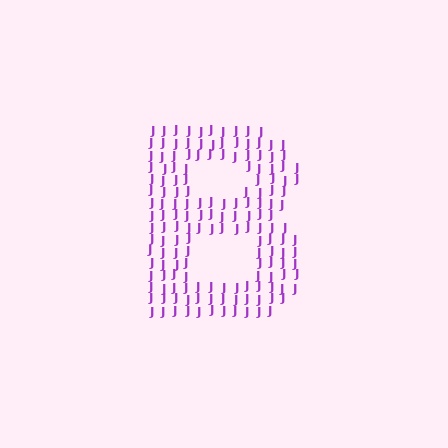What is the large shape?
The large shape is the letter B.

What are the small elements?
The small elements are letter J's.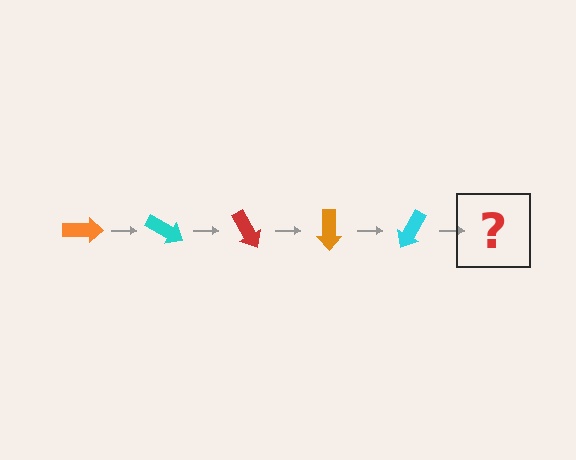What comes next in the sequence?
The next element should be a red arrow, rotated 150 degrees from the start.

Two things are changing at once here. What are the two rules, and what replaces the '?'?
The two rules are that it rotates 30 degrees each step and the color cycles through orange, cyan, and red. The '?' should be a red arrow, rotated 150 degrees from the start.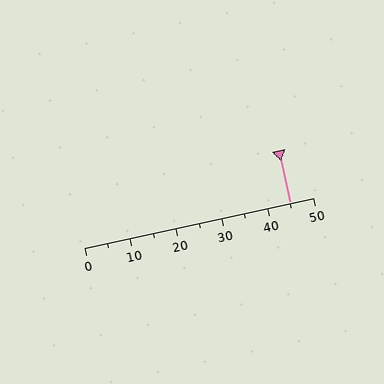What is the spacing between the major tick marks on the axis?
The major ticks are spaced 10 apart.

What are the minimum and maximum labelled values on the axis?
The axis runs from 0 to 50.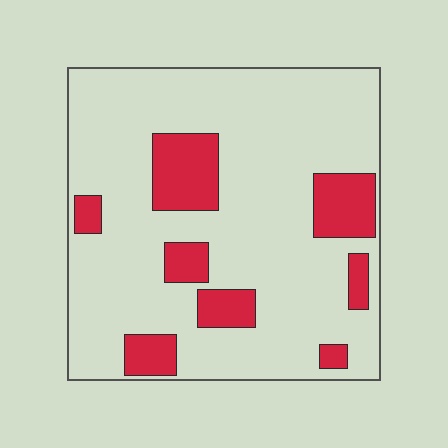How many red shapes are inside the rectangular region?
8.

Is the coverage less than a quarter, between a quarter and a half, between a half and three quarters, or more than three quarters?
Less than a quarter.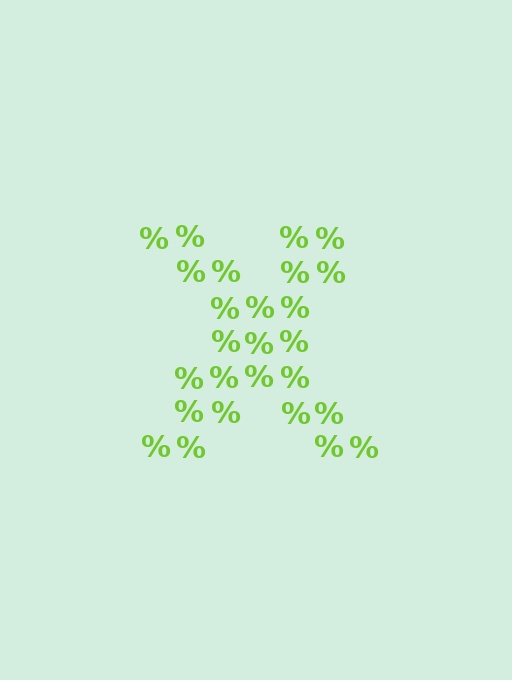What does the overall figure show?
The overall figure shows the letter X.